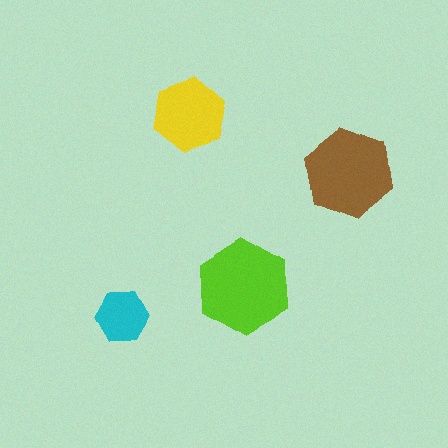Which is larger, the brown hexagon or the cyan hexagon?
The brown one.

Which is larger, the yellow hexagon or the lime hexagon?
The lime one.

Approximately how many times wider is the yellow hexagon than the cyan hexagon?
About 1.5 times wider.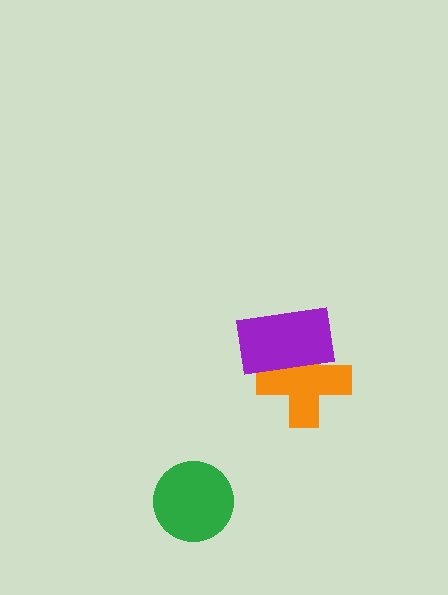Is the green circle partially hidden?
No, no other shape covers it.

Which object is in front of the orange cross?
The purple rectangle is in front of the orange cross.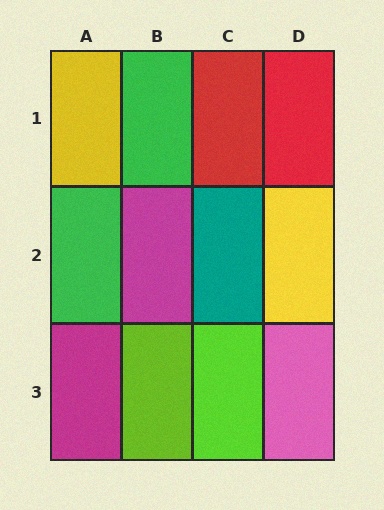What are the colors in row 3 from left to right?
Magenta, lime, lime, pink.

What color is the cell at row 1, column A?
Yellow.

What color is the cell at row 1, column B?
Green.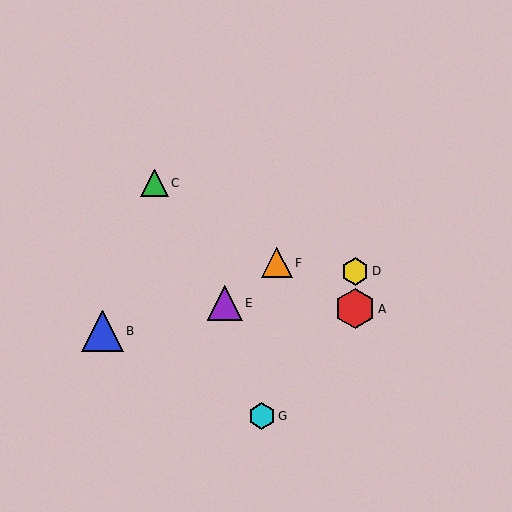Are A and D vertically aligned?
Yes, both are at x≈355.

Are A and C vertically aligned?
No, A is at x≈355 and C is at x≈155.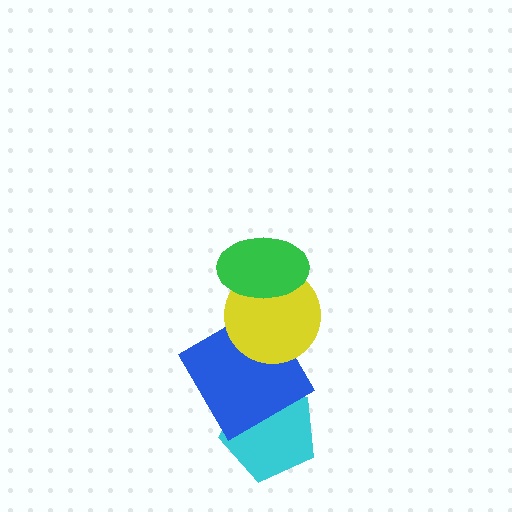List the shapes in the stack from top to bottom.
From top to bottom: the green ellipse, the yellow circle, the blue diamond, the cyan pentagon.